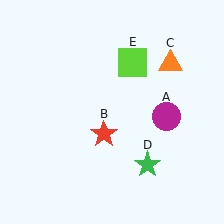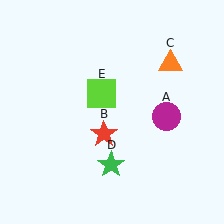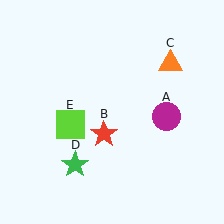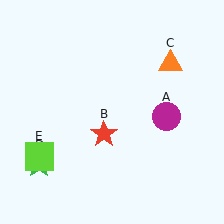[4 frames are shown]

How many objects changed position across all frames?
2 objects changed position: green star (object D), lime square (object E).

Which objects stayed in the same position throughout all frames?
Magenta circle (object A) and red star (object B) and orange triangle (object C) remained stationary.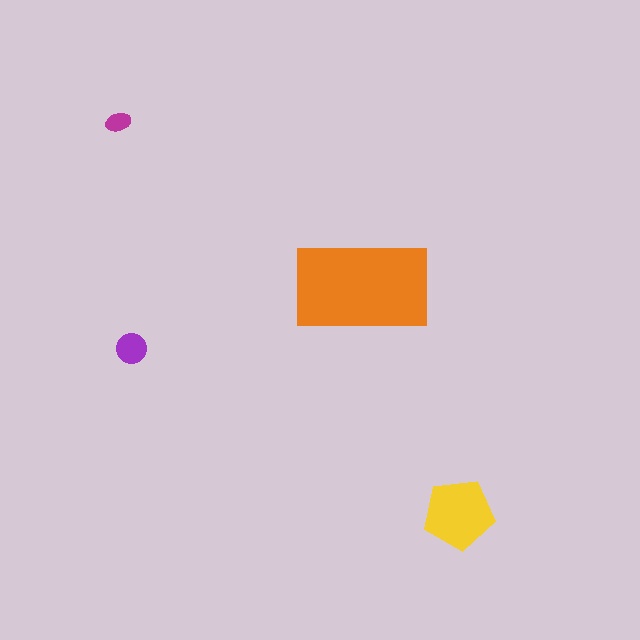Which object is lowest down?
The yellow pentagon is bottommost.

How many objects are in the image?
There are 4 objects in the image.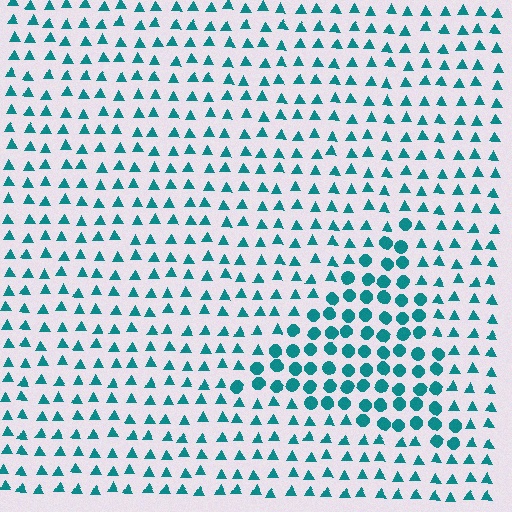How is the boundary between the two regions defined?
The boundary is defined by a change in element shape: circles inside vs. triangles outside. All elements share the same color and spacing.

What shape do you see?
I see a triangle.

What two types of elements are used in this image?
The image uses circles inside the triangle region and triangles outside it.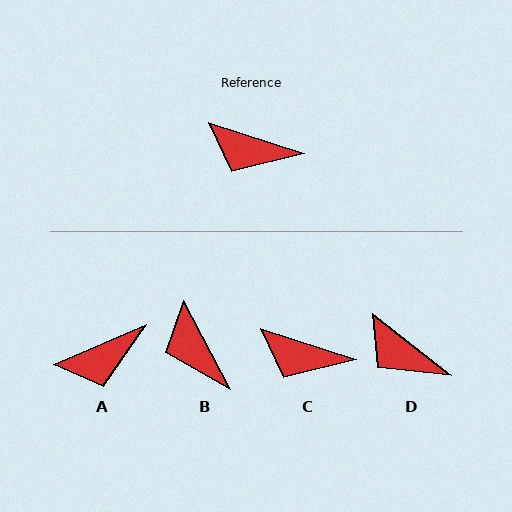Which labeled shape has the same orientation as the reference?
C.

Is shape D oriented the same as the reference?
No, it is off by about 20 degrees.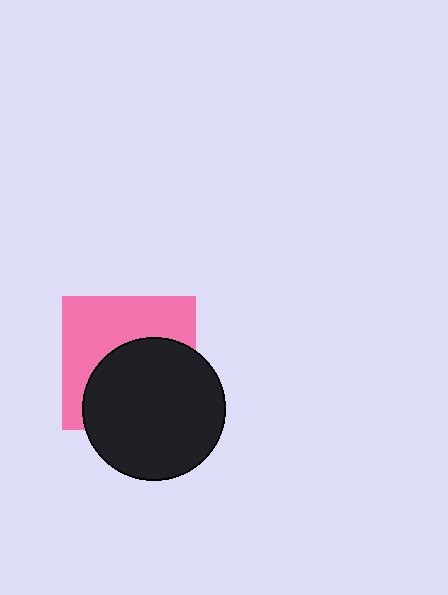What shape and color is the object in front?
The object in front is a black circle.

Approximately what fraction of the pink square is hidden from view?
Roughly 51% of the pink square is hidden behind the black circle.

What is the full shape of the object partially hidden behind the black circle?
The partially hidden object is a pink square.